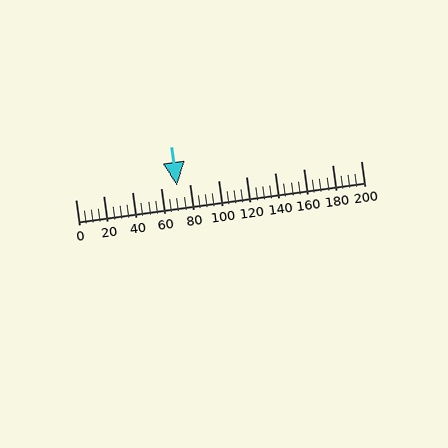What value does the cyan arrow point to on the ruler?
The cyan arrow points to approximately 71.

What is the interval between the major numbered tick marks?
The major tick marks are spaced 20 units apart.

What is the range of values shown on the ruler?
The ruler shows values from 0 to 200.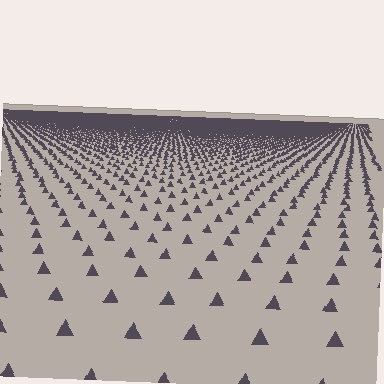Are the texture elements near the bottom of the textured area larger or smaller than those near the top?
Larger. Near the bottom, elements are closer to the viewer and appear at a bigger on-screen size.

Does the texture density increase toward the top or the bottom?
Density increases toward the top.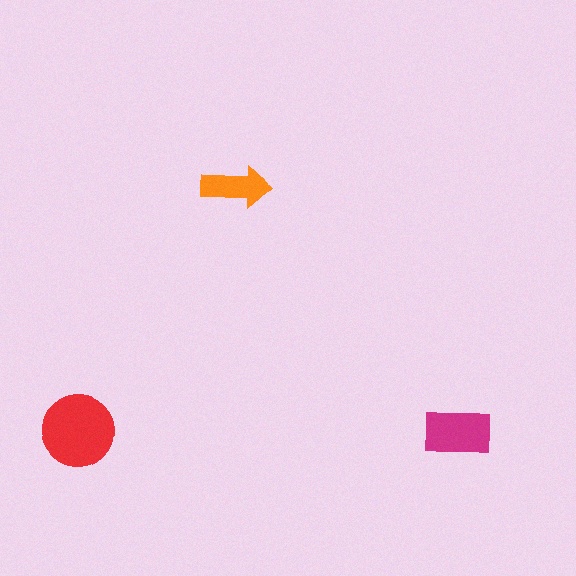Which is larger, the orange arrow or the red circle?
The red circle.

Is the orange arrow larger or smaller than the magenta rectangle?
Smaller.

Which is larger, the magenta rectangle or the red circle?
The red circle.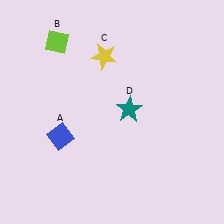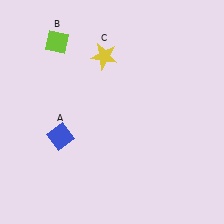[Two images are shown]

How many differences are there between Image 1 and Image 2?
There is 1 difference between the two images.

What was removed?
The teal star (D) was removed in Image 2.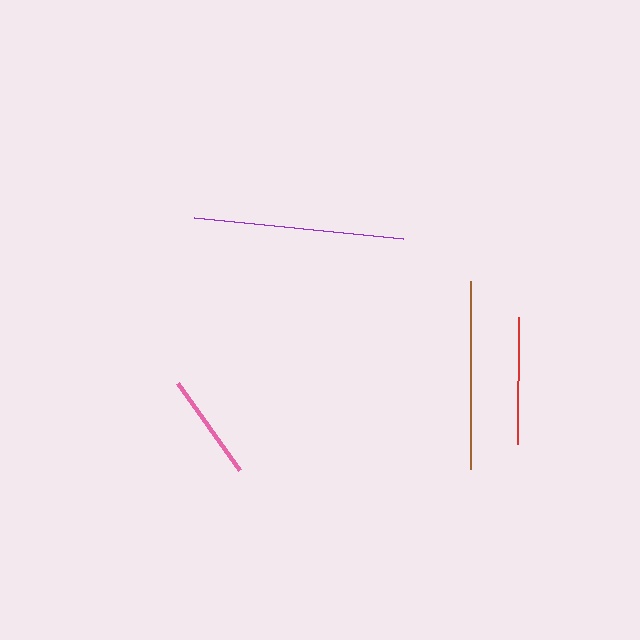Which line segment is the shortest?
The pink line is the shortest at approximately 107 pixels.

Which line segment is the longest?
The purple line is the longest at approximately 210 pixels.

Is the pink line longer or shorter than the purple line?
The purple line is longer than the pink line.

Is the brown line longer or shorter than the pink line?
The brown line is longer than the pink line.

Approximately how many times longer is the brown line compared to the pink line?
The brown line is approximately 1.8 times the length of the pink line.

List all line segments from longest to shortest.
From longest to shortest: purple, brown, red, pink.